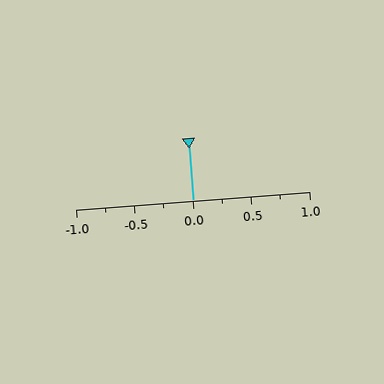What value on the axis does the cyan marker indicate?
The marker indicates approximately 0.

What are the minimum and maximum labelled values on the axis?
The axis runs from -1.0 to 1.0.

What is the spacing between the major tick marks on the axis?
The major ticks are spaced 0.5 apart.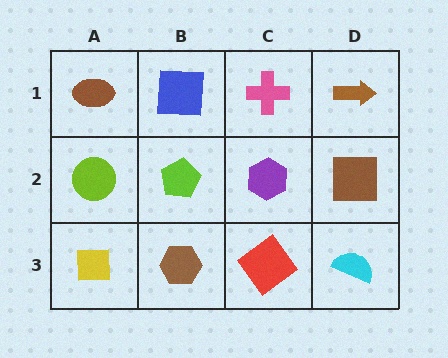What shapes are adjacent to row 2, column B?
A blue square (row 1, column B), a brown hexagon (row 3, column B), a lime circle (row 2, column A), a purple hexagon (row 2, column C).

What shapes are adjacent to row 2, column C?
A pink cross (row 1, column C), a red diamond (row 3, column C), a lime pentagon (row 2, column B), a brown square (row 2, column D).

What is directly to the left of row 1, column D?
A pink cross.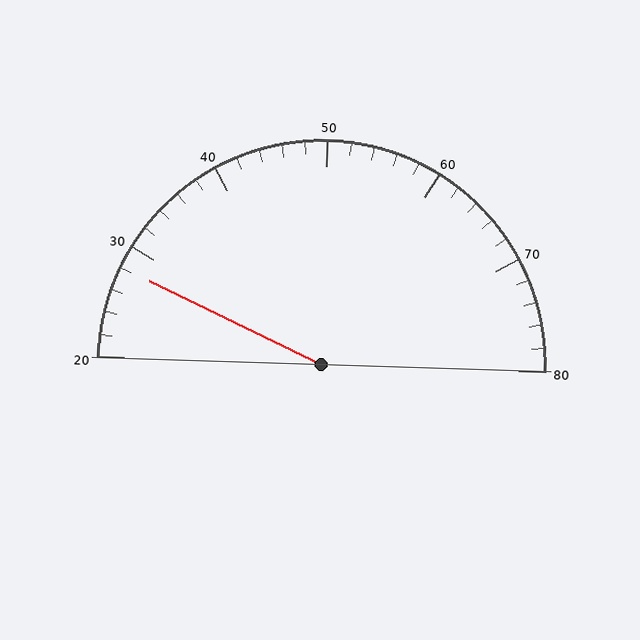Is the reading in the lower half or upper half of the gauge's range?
The reading is in the lower half of the range (20 to 80).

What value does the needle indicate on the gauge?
The needle indicates approximately 28.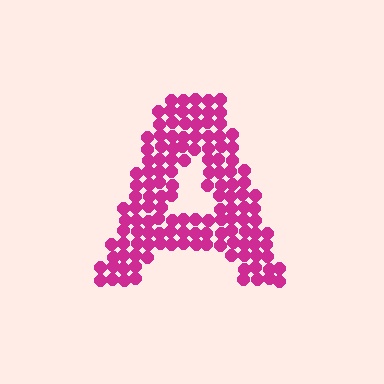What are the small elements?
The small elements are circles.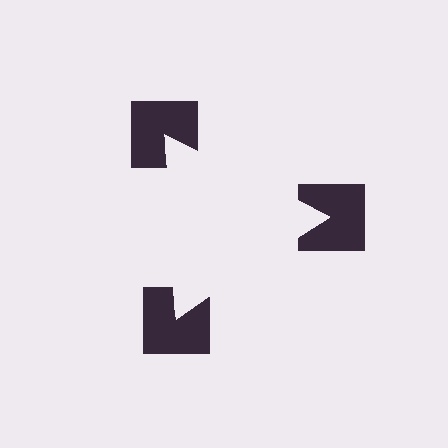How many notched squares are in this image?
There are 3 — one at each vertex of the illusory triangle.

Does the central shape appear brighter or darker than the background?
It typically appears slightly brighter than the background, even though no actual brightness change is drawn.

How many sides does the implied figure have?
3 sides.